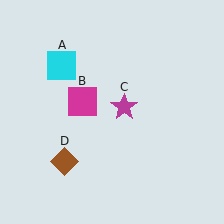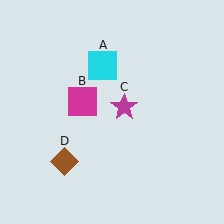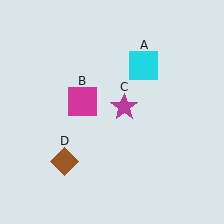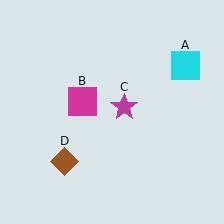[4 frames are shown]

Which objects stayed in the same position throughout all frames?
Magenta square (object B) and magenta star (object C) and brown diamond (object D) remained stationary.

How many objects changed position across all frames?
1 object changed position: cyan square (object A).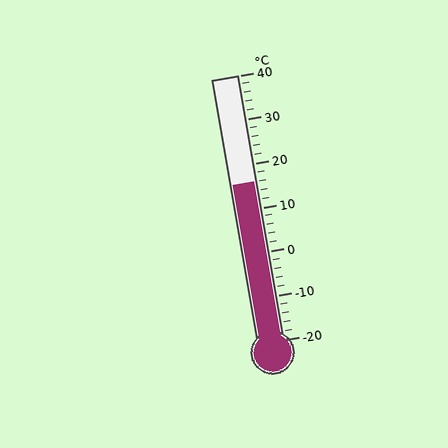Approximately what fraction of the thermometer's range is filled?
The thermometer is filled to approximately 60% of its range.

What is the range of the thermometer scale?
The thermometer scale ranges from -20°C to 40°C.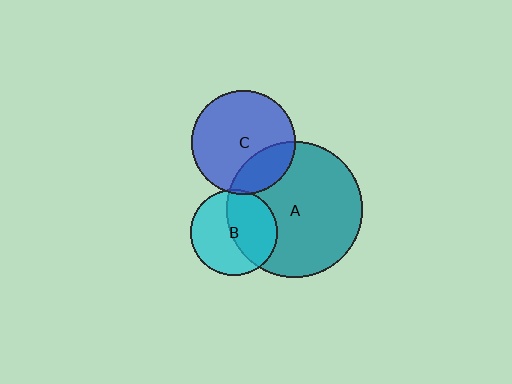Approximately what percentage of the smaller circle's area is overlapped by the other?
Approximately 50%.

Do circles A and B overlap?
Yes.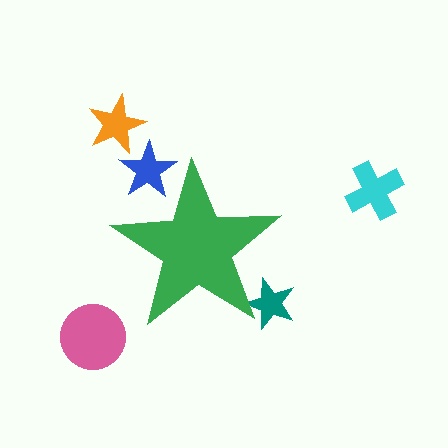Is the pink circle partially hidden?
No, the pink circle is fully visible.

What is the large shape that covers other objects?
A green star.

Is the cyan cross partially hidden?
No, the cyan cross is fully visible.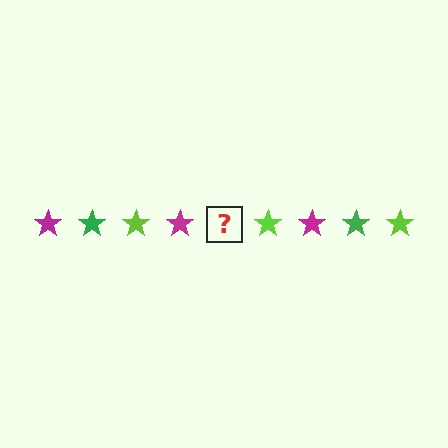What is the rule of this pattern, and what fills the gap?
The rule is that the pattern cycles through magenta, green, lime stars. The gap should be filled with a green star.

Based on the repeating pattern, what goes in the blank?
The blank should be a green star.